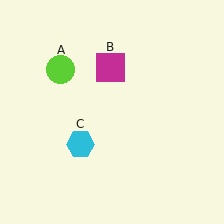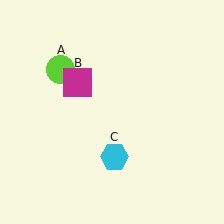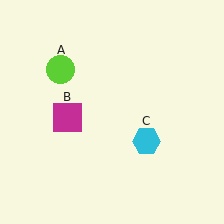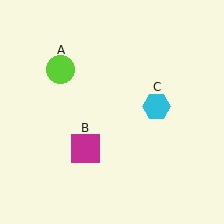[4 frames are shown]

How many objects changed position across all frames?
2 objects changed position: magenta square (object B), cyan hexagon (object C).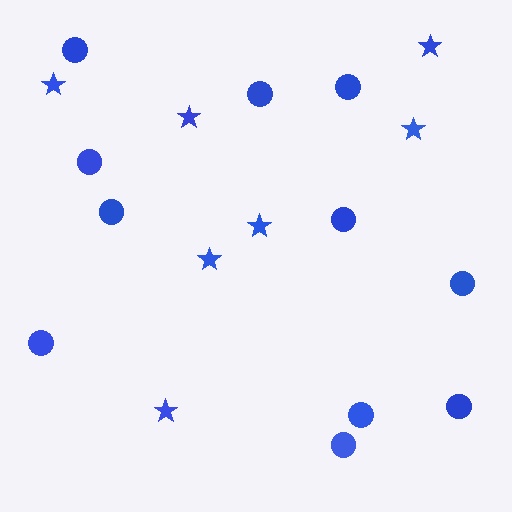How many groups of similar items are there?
There are 2 groups: one group of stars (7) and one group of circles (11).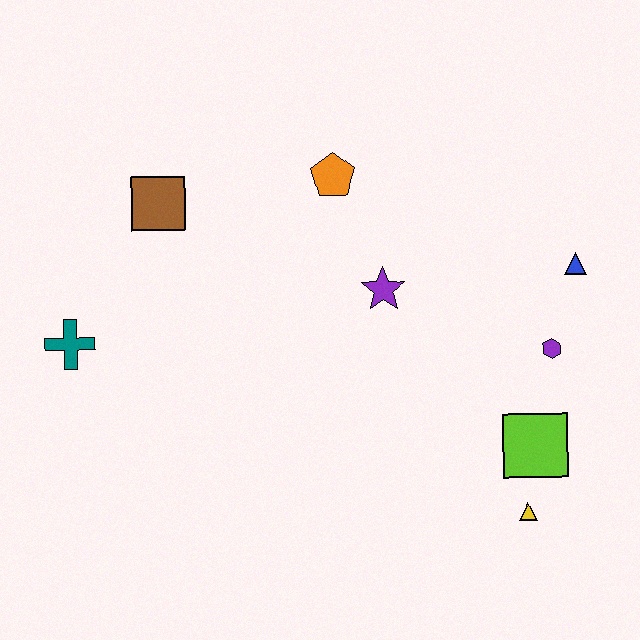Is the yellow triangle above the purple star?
No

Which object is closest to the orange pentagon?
The purple star is closest to the orange pentagon.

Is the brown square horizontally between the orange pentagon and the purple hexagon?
No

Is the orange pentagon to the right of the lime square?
No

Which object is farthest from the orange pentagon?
The yellow triangle is farthest from the orange pentagon.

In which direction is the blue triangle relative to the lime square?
The blue triangle is above the lime square.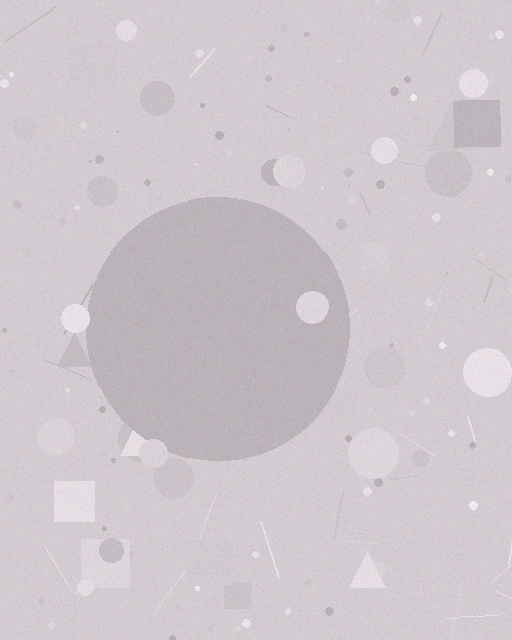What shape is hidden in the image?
A circle is hidden in the image.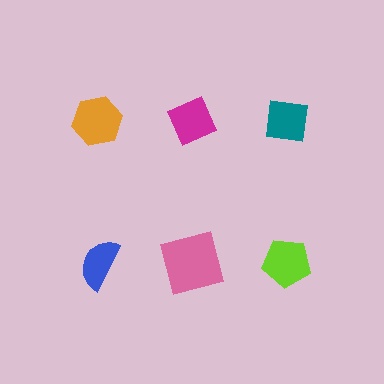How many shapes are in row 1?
3 shapes.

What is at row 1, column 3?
A teal square.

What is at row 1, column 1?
An orange hexagon.